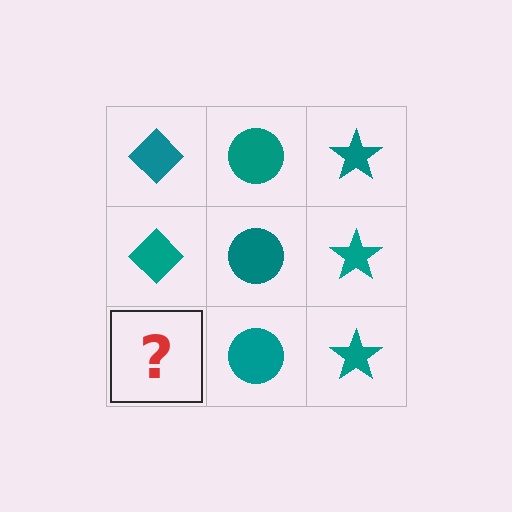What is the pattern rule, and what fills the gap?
The rule is that each column has a consistent shape. The gap should be filled with a teal diamond.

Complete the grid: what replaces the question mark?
The question mark should be replaced with a teal diamond.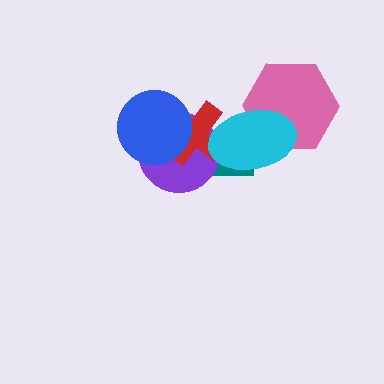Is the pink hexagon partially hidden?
Yes, it is partially covered by another shape.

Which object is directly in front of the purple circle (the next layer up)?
The red cross is directly in front of the purple circle.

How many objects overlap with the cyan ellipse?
4 objects overlap with the cyan ellipse.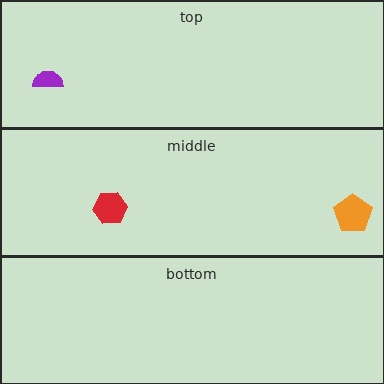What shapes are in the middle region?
The orange pentagon, the red hexagon.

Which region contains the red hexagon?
The middle region.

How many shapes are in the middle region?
2.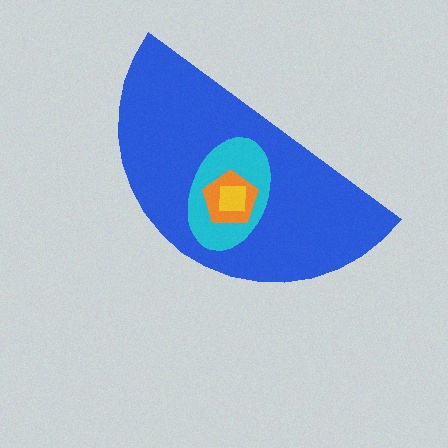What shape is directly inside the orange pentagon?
The yellow square.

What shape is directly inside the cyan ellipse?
The orange pentagon.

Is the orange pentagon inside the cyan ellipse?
Yes.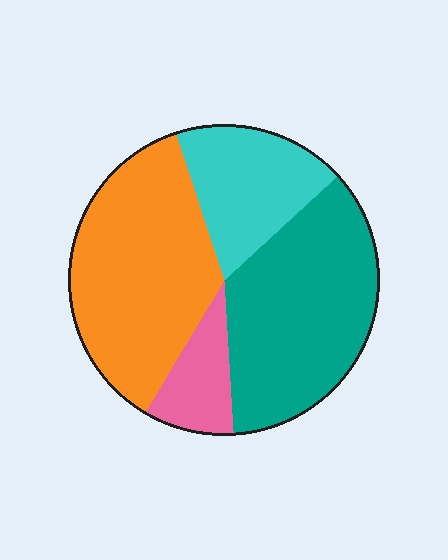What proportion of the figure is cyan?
Cyan takes up less than a quarter of the figure.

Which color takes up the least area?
Pink, at roughly 10%.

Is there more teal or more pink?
Teal.